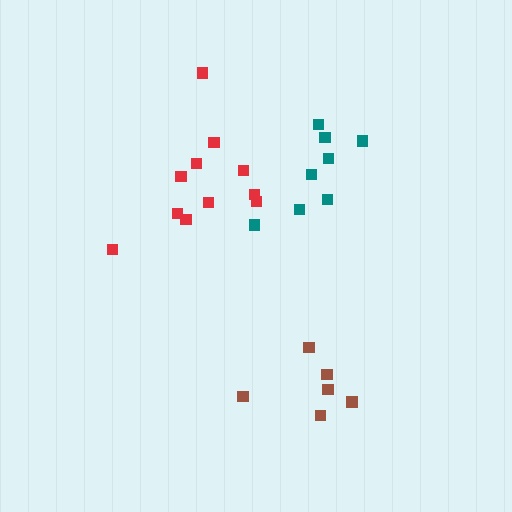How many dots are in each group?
Group 1: 6 dots, Group 2: 8 dots, Group 3: 11 dots (25 total).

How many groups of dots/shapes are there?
There are 3 groups.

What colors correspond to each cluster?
The clusters are colored: brown, teal, red.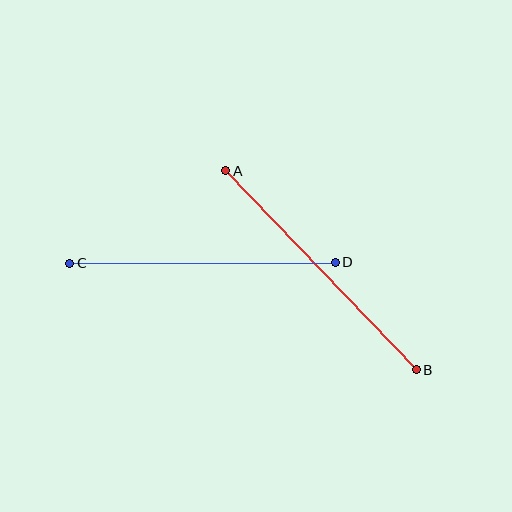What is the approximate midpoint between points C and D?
The midpoint is at approximately (202, 263) pixels.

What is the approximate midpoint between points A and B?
The midpoint is at approximately (321, 270) pixels.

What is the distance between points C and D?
The distance is approximately 266 pixels.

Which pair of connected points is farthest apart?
Points A and B are farthest apart.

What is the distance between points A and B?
The distance is approximately 275 pixels.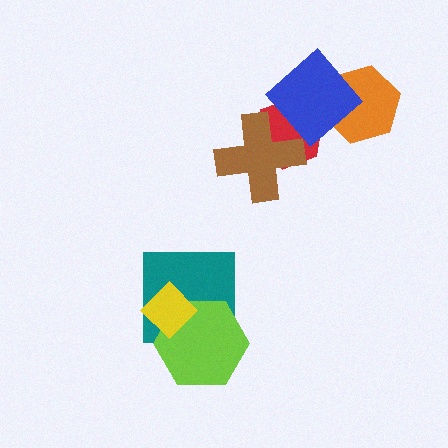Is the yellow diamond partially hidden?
No, no other shape covers it.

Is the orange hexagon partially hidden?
Yes, it is partially covered by another shape.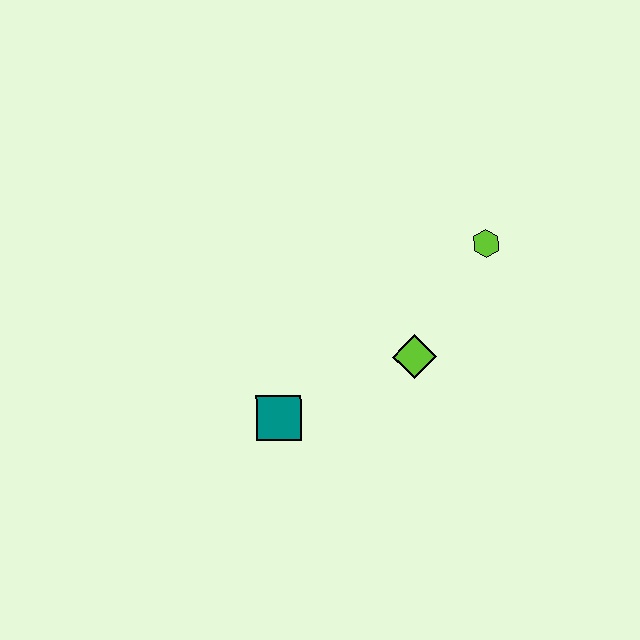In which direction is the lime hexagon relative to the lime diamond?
The lime hexagon is above the lime diamond.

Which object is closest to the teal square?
The lime diamond is closest to the teal square.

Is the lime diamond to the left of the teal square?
No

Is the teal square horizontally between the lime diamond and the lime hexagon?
No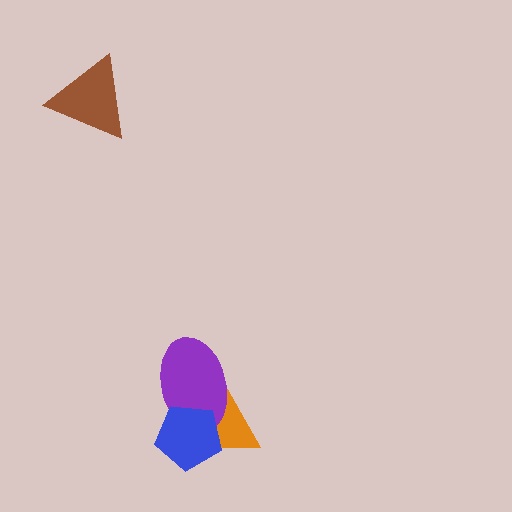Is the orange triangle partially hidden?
Yes, it is partially covered by another shape.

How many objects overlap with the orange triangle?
2 objects overlap with the orange triangle.